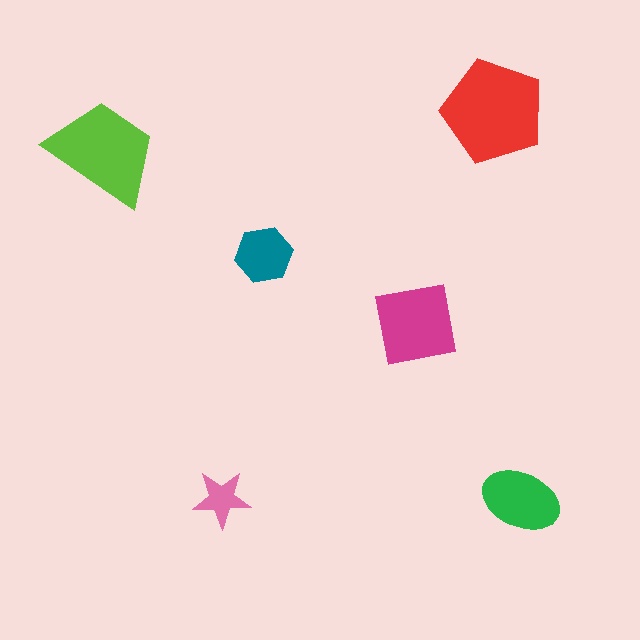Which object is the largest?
The red pentagon.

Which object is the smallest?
The pink star.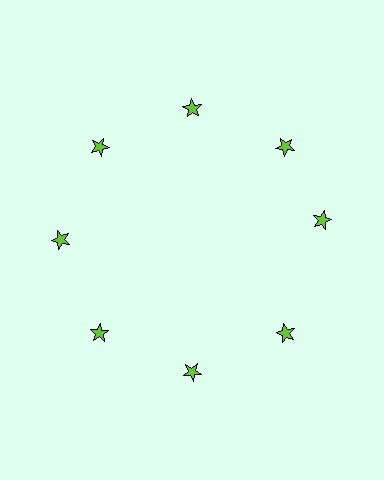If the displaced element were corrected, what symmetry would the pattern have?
It would have 8-fold rotational symmetry — the pattern would map onto itself every 45 degrees.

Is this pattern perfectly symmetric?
No. The 8 lime stars are arranged in a ring, but one element near the 3 o'clock position is rotated out of alignment along the ring, breaking the 8-fold rotational symmetry.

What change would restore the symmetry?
The symmetry would be restored by rotating it back into even spacing with its neighbors so that all 8 stars sit at equal angles and equal distance from the center.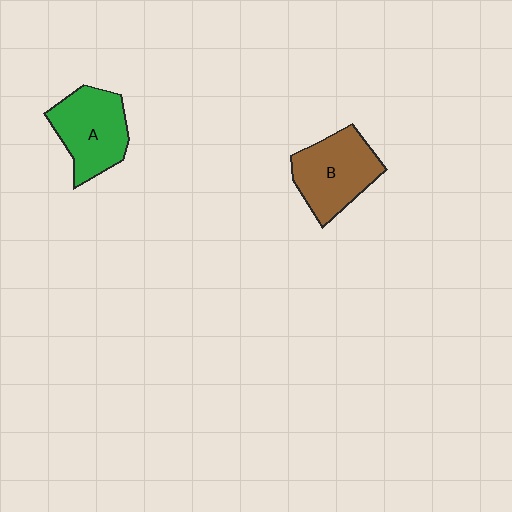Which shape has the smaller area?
Shape A (green).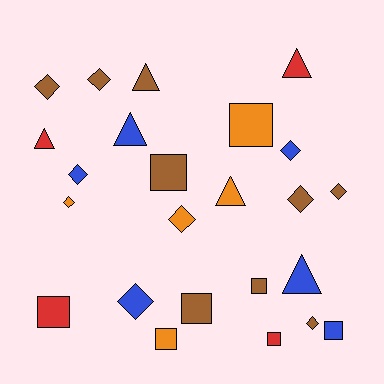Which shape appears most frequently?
Diamond, with 10 objects.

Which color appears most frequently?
Brown, with 9 objects.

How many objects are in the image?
There are 24 objects.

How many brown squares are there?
There are 3 brown squares.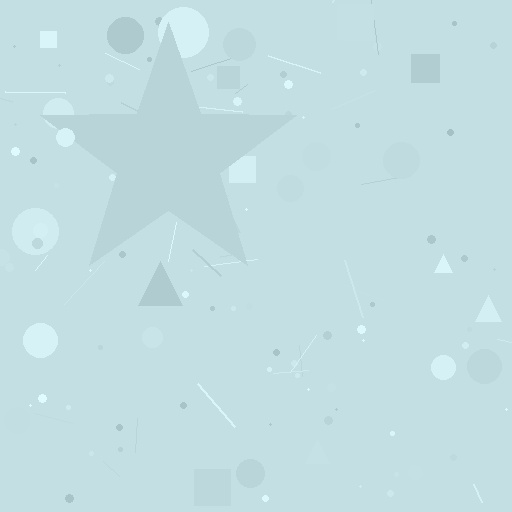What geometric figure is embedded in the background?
A star is embedded in the background.